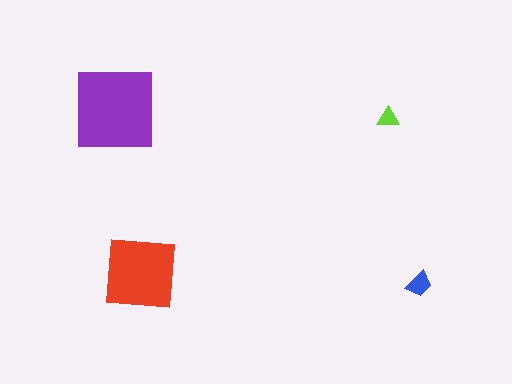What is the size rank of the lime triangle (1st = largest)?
4th.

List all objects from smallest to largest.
The lime triangle, the blue trapezoid, the red square, the purple square.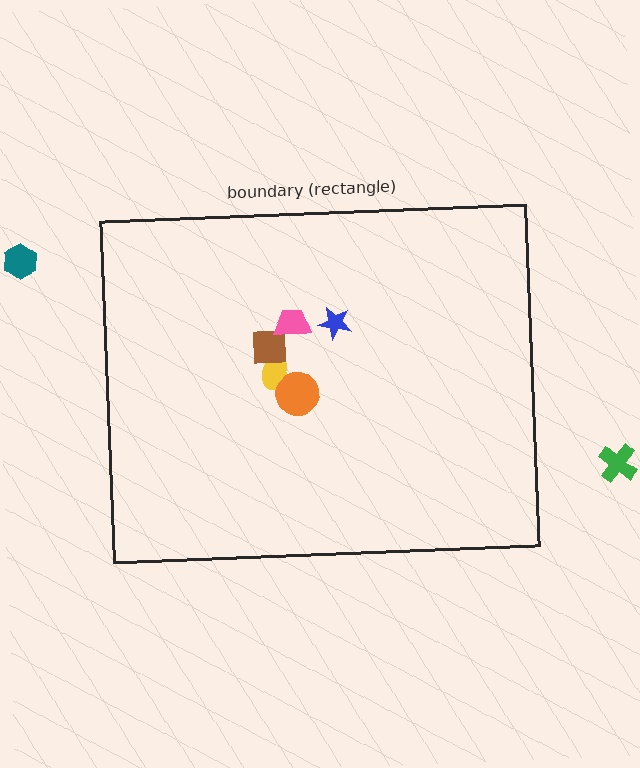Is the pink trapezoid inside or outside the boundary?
Inside.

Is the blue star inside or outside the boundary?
Inside.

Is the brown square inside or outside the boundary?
Inside.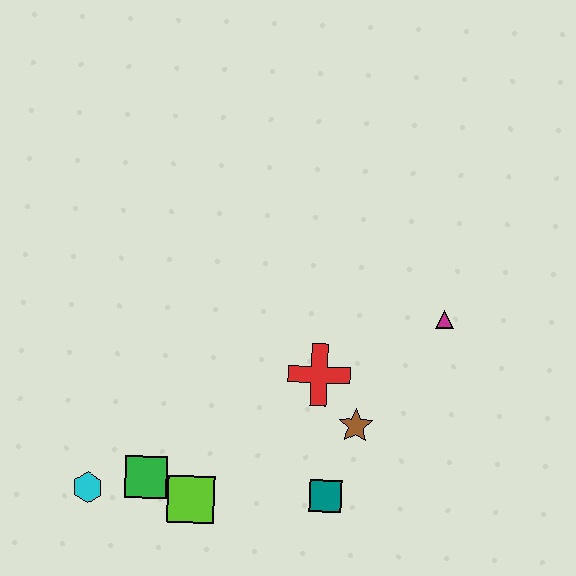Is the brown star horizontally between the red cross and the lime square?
No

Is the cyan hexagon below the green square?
Yes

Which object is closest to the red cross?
The brown star is closest to the red cross.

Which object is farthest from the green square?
The magenta triangle is farthest from the green square.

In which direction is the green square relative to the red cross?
The green square is to the left of the red cross.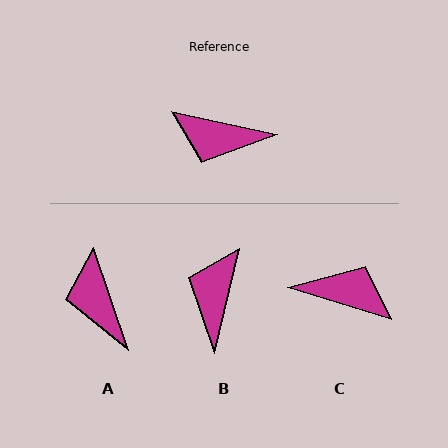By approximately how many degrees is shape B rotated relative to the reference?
Approximately 91 degrees clockwise.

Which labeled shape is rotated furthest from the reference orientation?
C, about 175 degrees away.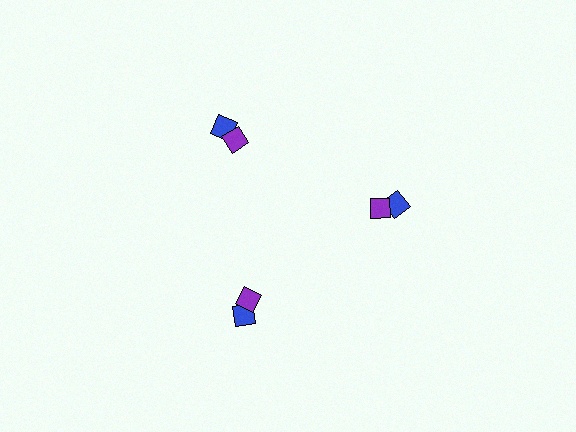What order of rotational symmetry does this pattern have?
This pattern has 3-fold rotational symmetry.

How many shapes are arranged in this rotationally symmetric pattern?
There are 6 shapes, arranged in 3 groups of 2.